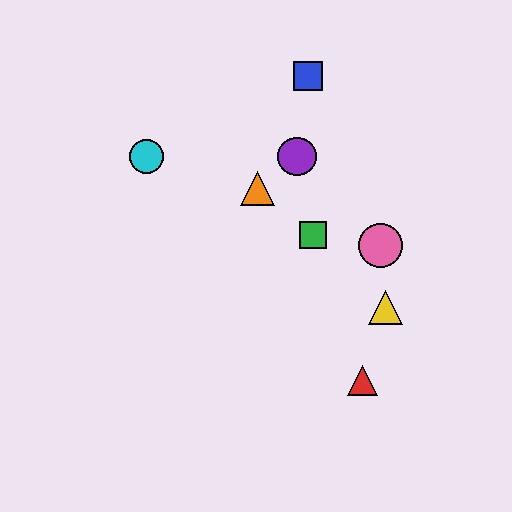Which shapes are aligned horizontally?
The purple circle, the cyan circle are aligned horizontally.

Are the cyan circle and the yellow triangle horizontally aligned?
No, the cyan circle is at y≈156 and the yellow triangle is at y≈308.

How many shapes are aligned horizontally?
2 shapes (the purple circle, the cyan circle) are aligned horizontally.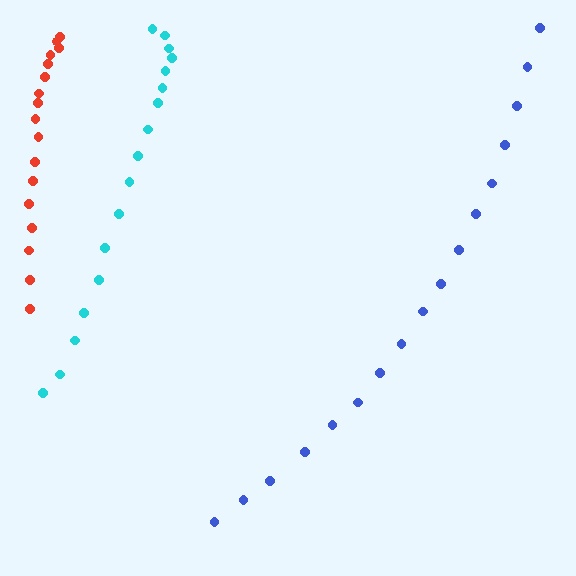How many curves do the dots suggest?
There are 3 distinct paths.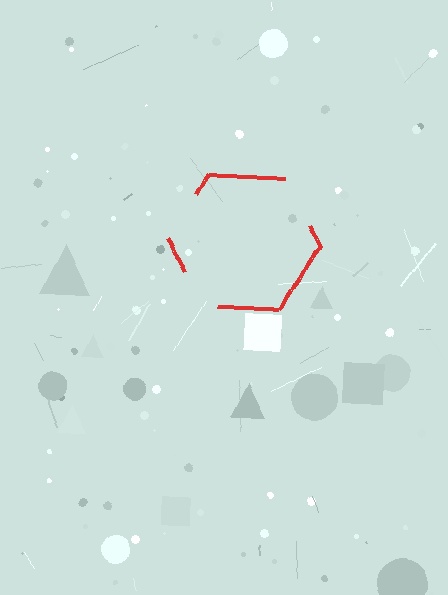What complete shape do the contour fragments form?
The contour fragments form a hexagon.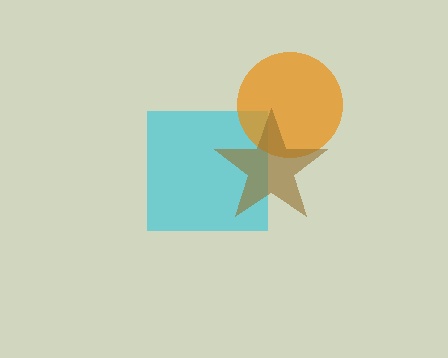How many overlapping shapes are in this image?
There are 3 overlapping shapes in the image.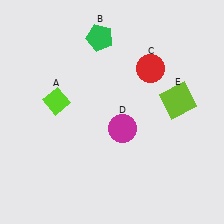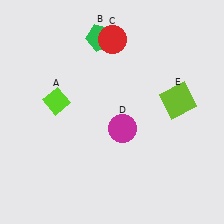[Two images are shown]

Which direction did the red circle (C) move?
The red circle (C) moved left.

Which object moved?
The red circle (C) moved left.